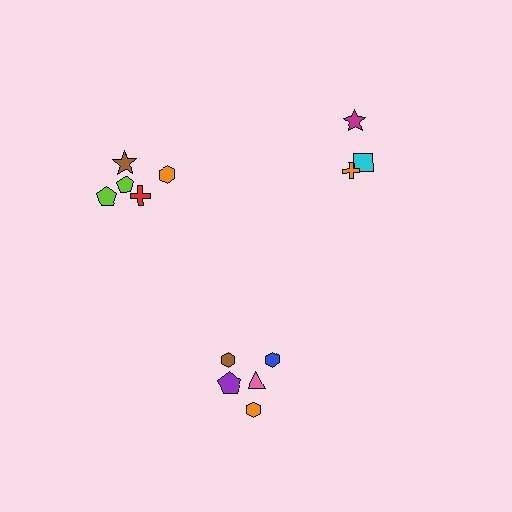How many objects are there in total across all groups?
There are 13 objects.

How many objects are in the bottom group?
There are 5 objects.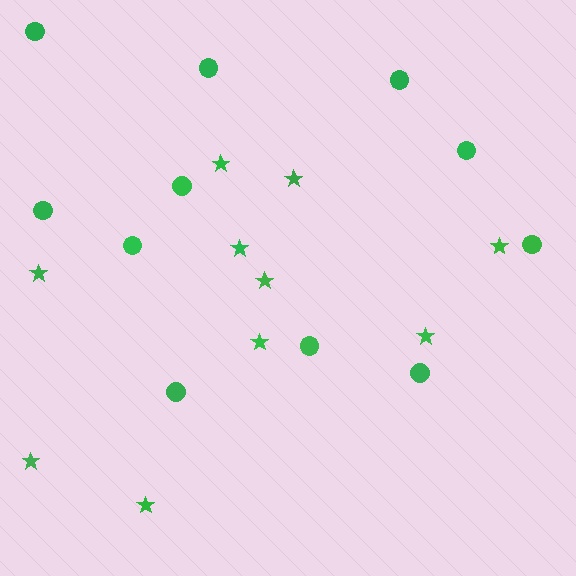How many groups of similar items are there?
There are 2 groups: one group of stars (10) and one group of circles (11).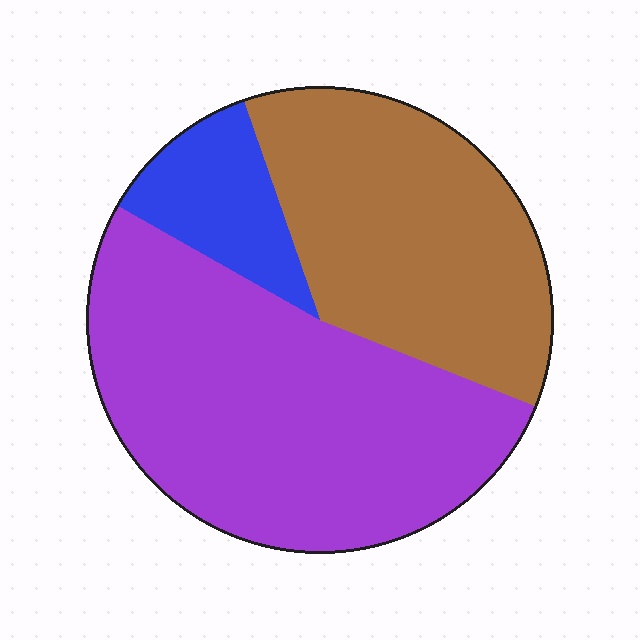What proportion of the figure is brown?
Brown covers about 35% of the figure.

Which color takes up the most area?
Purple, at roughly 50%.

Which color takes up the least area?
Blue, at roughly 10%.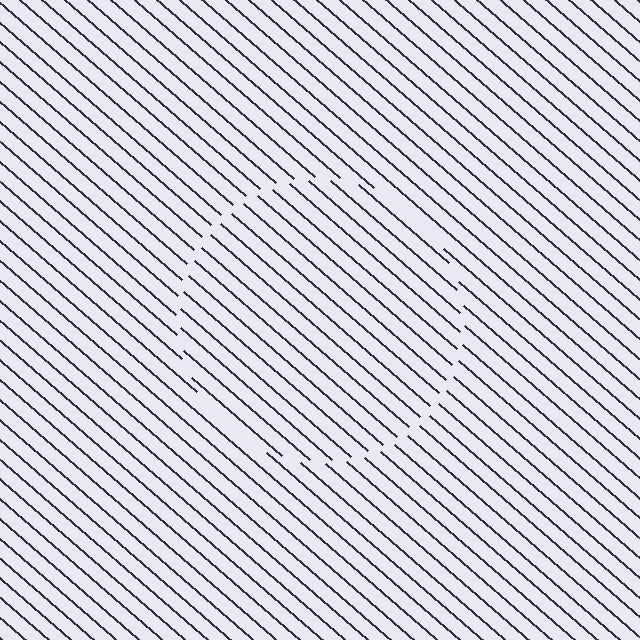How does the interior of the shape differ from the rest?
The interior of the shape contains the same grating, shifted by half a period — the contour is defined by the phase discontinuity where line-ends from the inner and outer gratings abut.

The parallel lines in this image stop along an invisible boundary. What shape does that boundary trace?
An illusory circle. The interior of the shape contains the same grating, shifted by half a period — the contour is defined by the phase discontinuity where line-ends from the inner and outer gratings abut.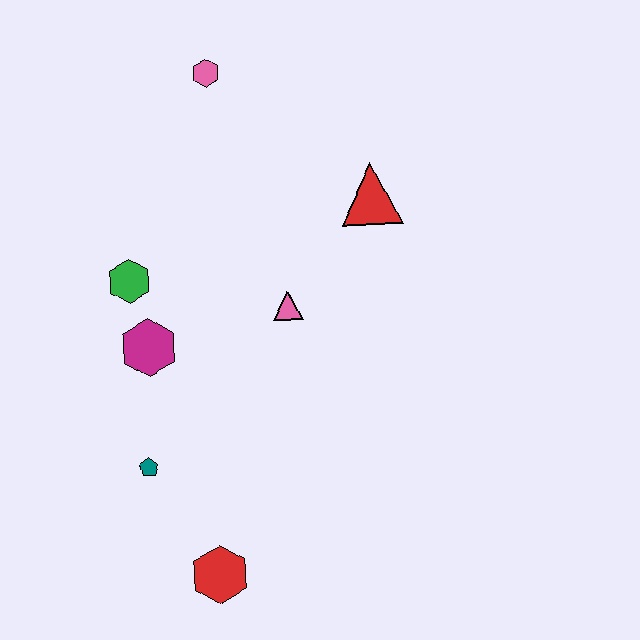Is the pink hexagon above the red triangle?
Yes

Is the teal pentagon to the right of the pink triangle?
No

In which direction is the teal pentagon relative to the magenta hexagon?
The teal pentagon is below the magenta hexagon.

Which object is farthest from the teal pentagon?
The pink hexagon is farthest from the teal pentagon.